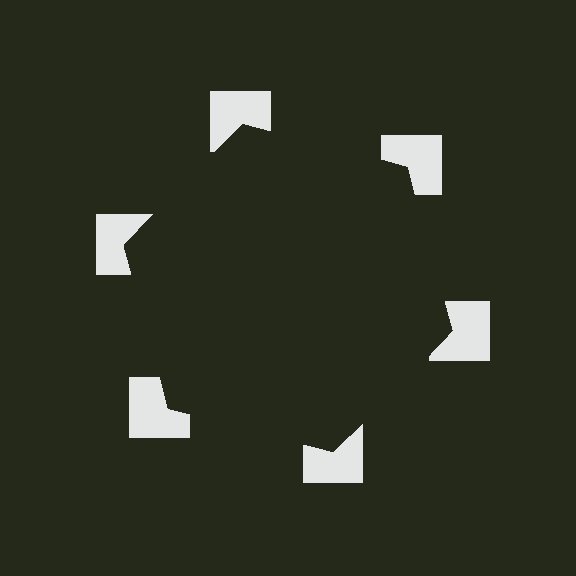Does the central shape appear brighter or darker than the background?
It typically appears slightly darker than the background, even though no actual brightness change is drawn.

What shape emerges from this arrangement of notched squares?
An illusory hexagon — its edges are inferred from the aligned wedge cuts in the notched squares, not physically drawn.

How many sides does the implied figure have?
6 sides.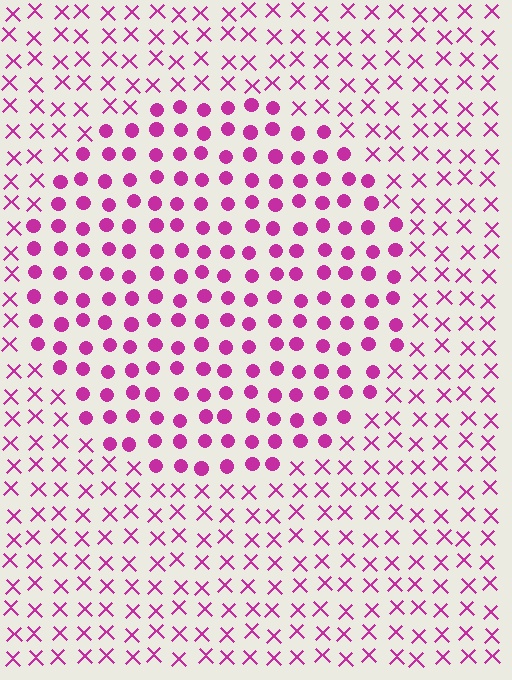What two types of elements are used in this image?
The image uses circles inside the circle region and X marks outside it.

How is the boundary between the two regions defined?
The boundary is defined by a change in element shape: circles inside vs. X marks outside. All elements share the same color and spacing.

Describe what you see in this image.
The image is filled with small magenta elements arranged in a uniform grid. A circle-shaped region contains circles, while the surrounding area contains X marks. The boundary is defined purely by the change in element shape.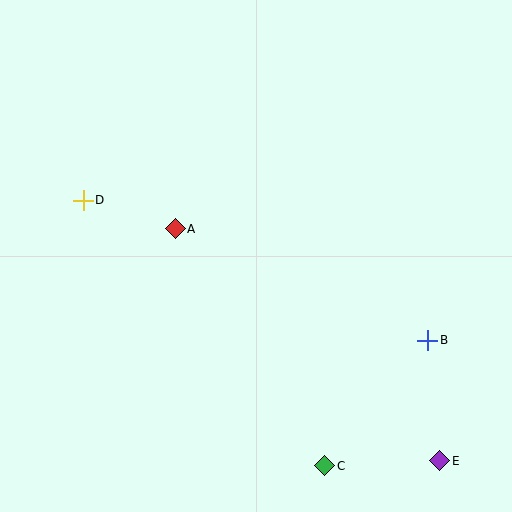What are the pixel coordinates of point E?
Point E is at (440, 461).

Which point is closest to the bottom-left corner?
Point D is closest to the bottom-left corner.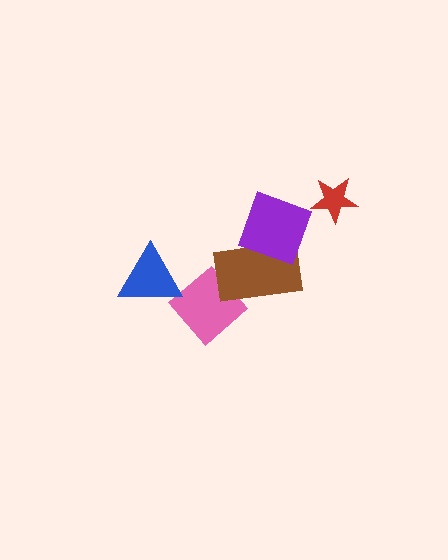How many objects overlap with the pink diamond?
1 object overlaps with the pink diamond.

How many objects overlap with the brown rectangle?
2 objects overlap with the brown rectangle.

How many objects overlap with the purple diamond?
1 object overlaps with the purple diamond.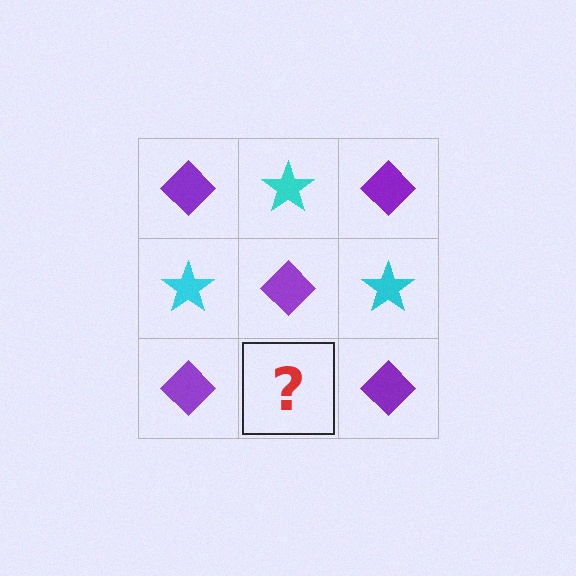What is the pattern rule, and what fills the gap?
The rule is that it alternates purple diamond and cyan star in a checkerboard pattern. The gap should be filled with a cyan star.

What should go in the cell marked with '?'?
The missing cell should contain a cyan star.